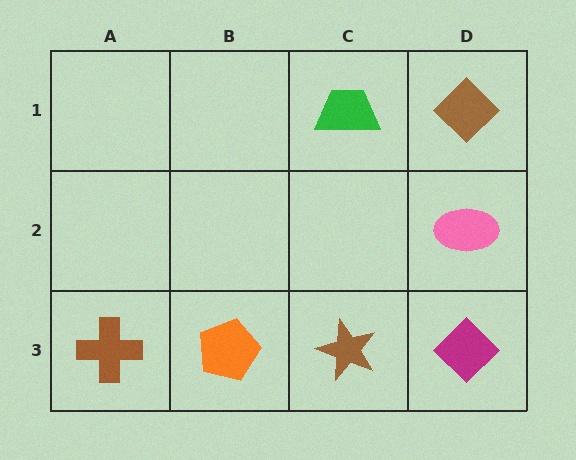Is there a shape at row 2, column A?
No, that cell is empty.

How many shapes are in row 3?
4 shapes.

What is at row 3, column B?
An orange pentagon.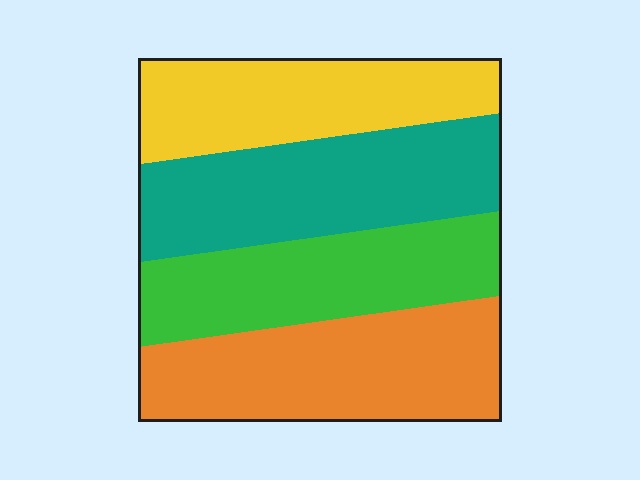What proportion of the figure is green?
Green takes up about one quarter (1/4) of the figure.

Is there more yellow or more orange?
Orange.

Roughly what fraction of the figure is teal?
Teal takes up about one quarter (1/4) of the figure.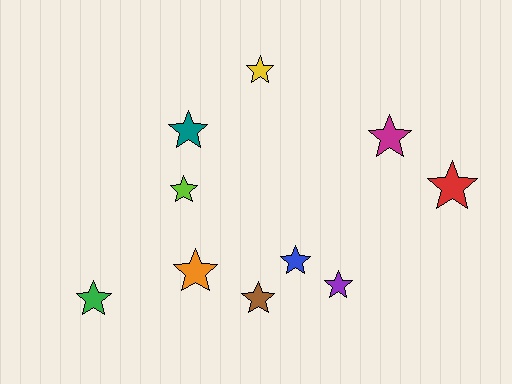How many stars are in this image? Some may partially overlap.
There are 10 stars.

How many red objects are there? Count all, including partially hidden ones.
There is 1 red object.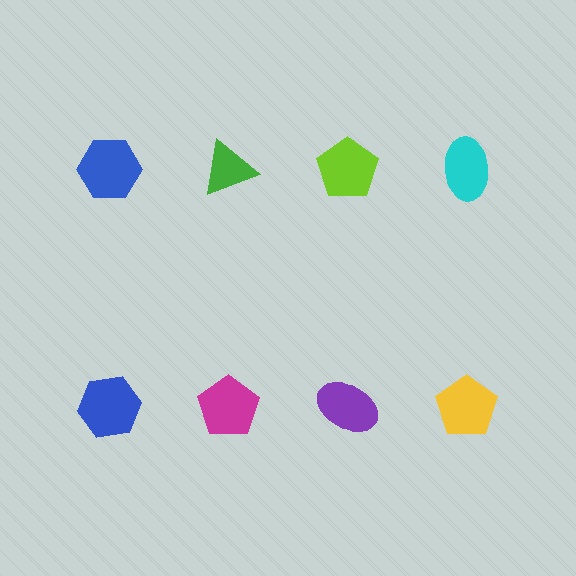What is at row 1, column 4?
A cyan ellipse.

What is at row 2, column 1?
A blue hexagon.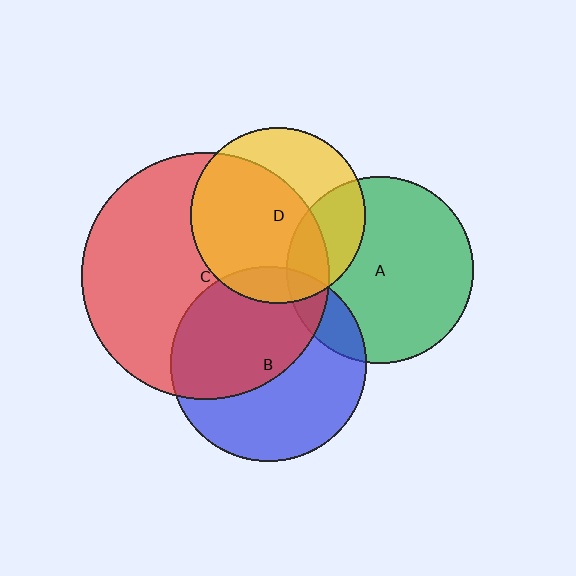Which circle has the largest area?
Circle C (red).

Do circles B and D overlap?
Yes.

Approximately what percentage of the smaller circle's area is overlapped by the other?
Approximately 10%.